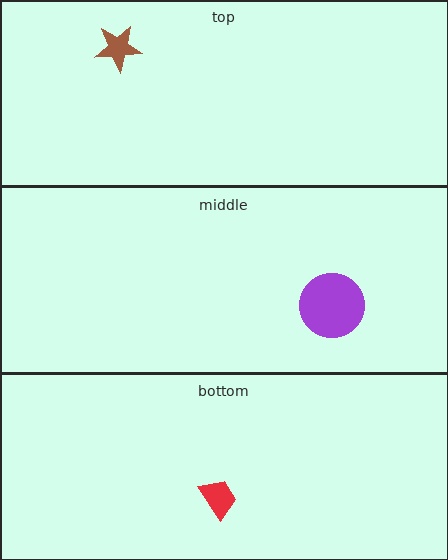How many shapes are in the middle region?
1.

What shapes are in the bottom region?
The red trapezoid.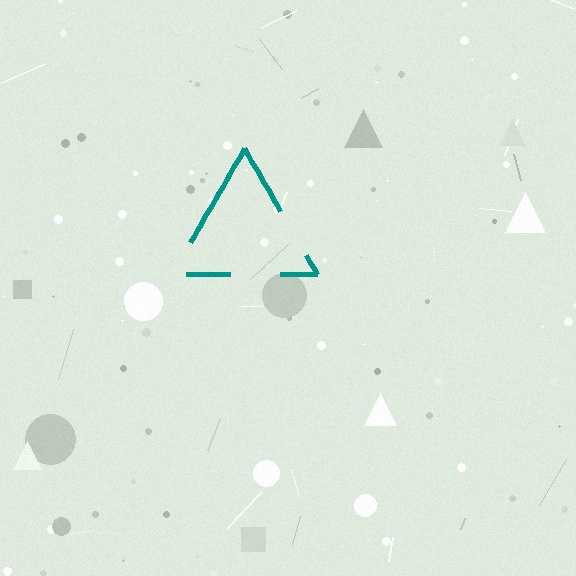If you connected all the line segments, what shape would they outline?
They would outline a triangle.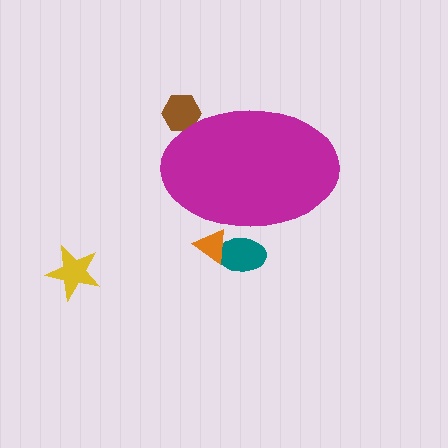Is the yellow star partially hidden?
No, the yellow star is fully visible.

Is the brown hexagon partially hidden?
Yes, the brown hexagon is partially hidden behind the magenta ellipse.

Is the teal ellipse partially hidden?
Yes, the teal ellipse is partially hidden behind the magenta ellipse.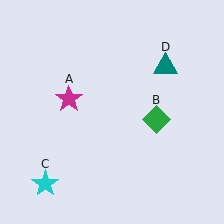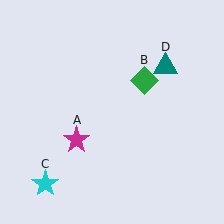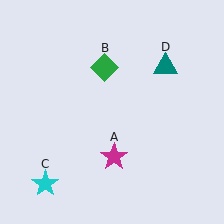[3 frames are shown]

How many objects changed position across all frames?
2 objects changed position: magenta star (object A), green diamond (object B).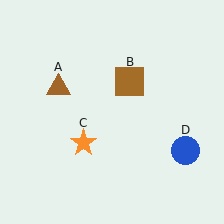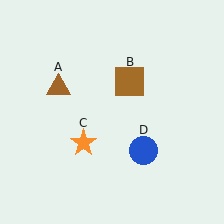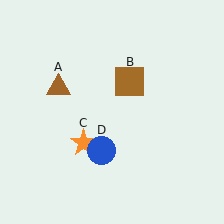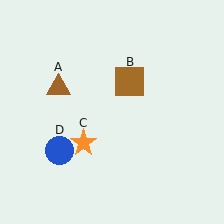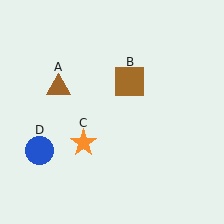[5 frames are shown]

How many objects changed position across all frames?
1 object changed position: blue circle (object D).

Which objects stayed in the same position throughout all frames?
Brown triangle (object A) and brown square (object B) and orange star (object C) remained stationary.